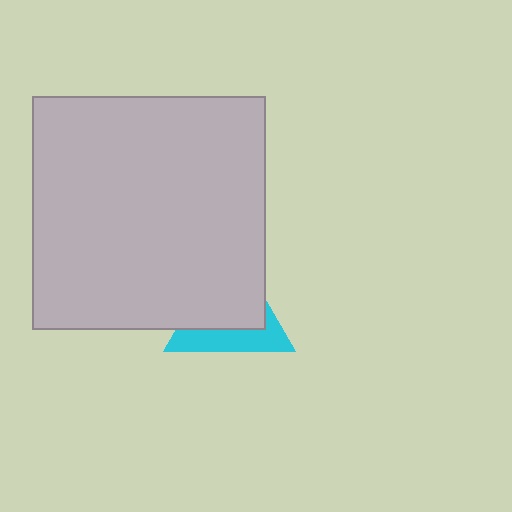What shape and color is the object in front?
The object in front is a light gray square.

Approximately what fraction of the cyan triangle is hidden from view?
Roughly 62% of the cyan triangle is hidden behind the light gray square.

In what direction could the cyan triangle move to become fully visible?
The cyan triangle could move toward the lower-right. That would shift it out from behind the light gray square entirely.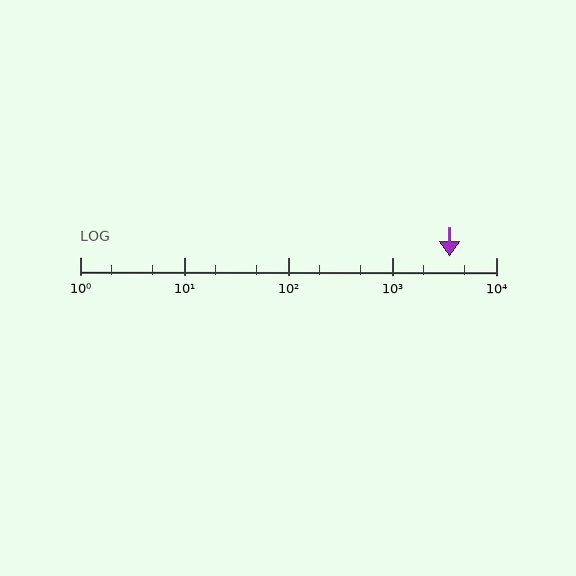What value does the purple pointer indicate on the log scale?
The pointer indicates approximately 3600.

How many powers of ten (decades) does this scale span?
The scale spans 4 decades, from 1 to 10000.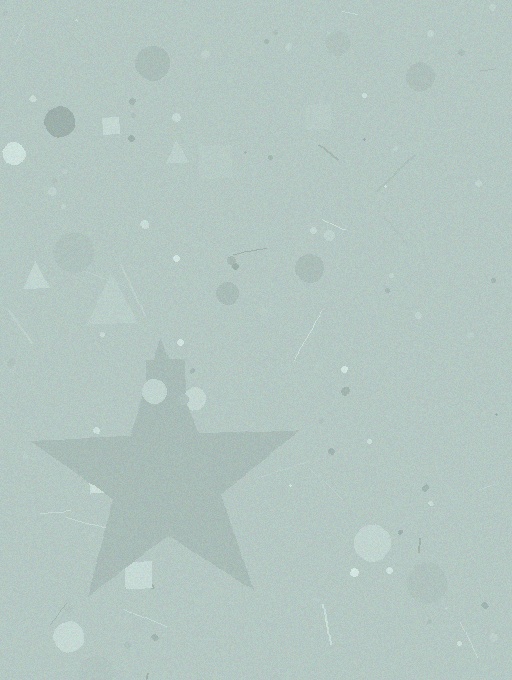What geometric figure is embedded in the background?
A star is embedded in the background.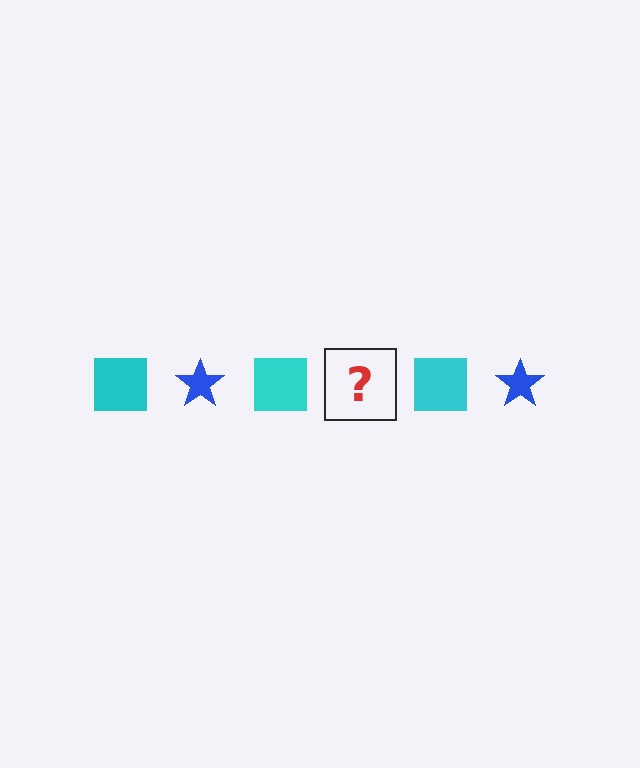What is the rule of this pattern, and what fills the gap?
The rule is that the pattern alternates between cyan square and blue star. The gap should be filled with a blue star.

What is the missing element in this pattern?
The missing element is a blue star.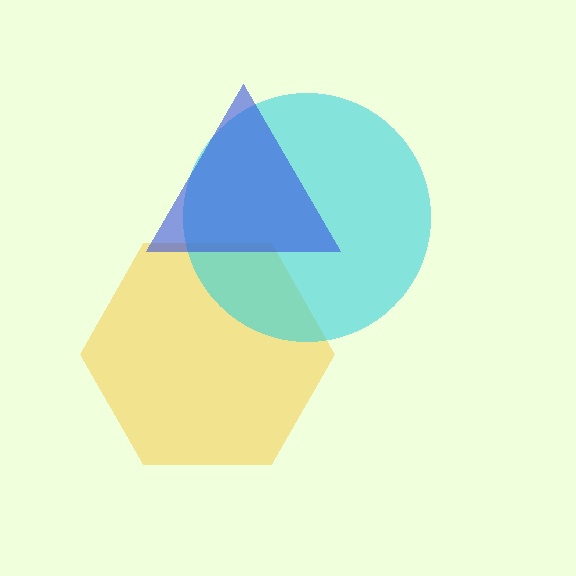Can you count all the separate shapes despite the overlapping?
Yes, there are 3 separate shapes.